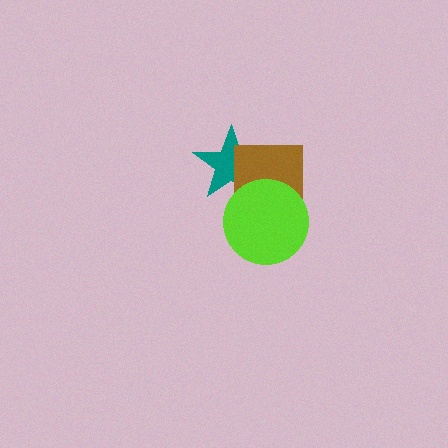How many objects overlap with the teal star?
2 objects overlap with the teal star.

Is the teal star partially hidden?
Yes, it is partially covered by another shape.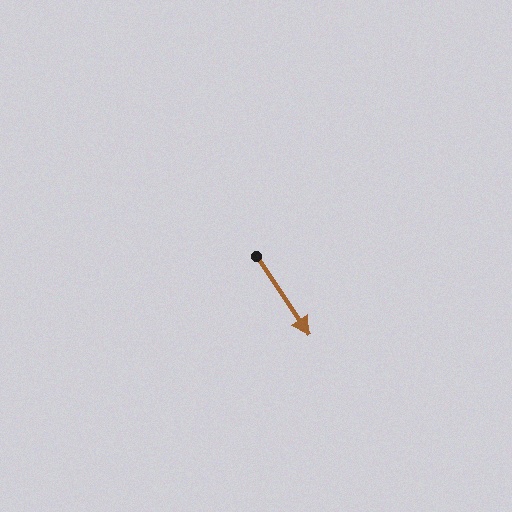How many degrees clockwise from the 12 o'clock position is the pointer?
Approximately 146 degrees.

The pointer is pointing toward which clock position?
Roughly 5 o'clock.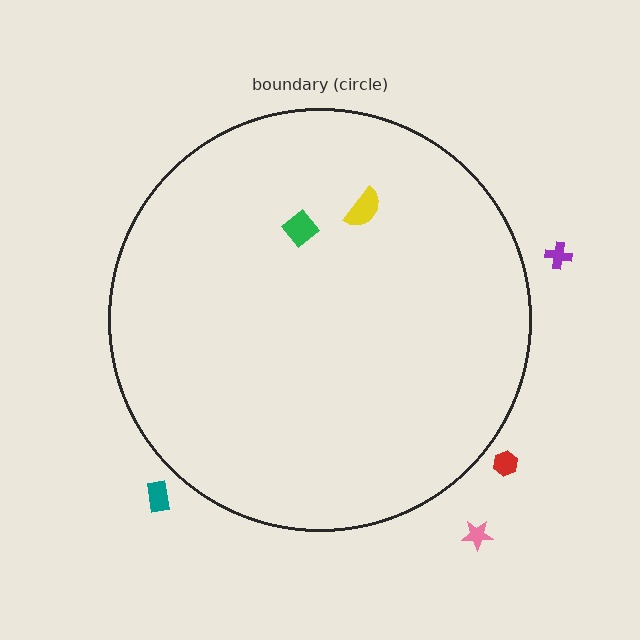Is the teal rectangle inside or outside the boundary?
Outside.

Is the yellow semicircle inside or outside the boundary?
Inside.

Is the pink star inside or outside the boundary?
Outside.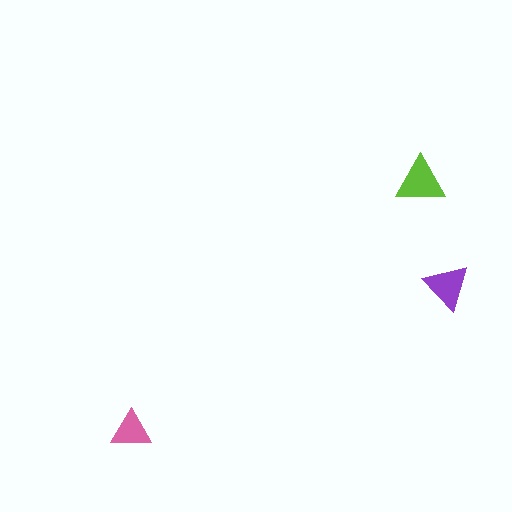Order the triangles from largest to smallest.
the lime one, the purple one, the pink one.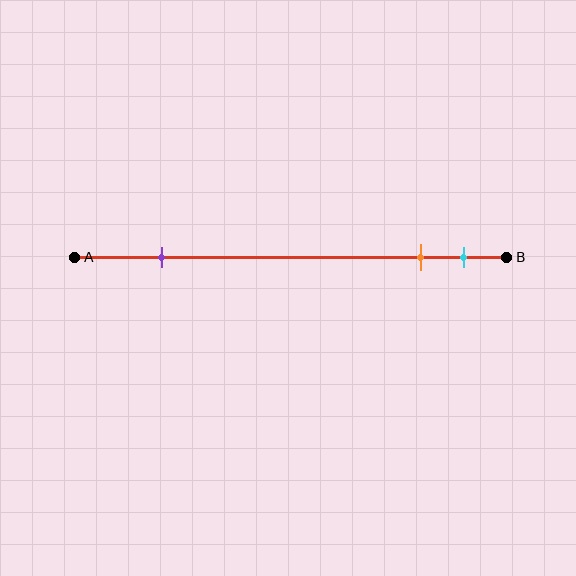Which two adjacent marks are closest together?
The orange and cyan marks are the closest adjacent pair.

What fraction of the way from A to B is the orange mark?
The orange mark is approximately 80% (0.8) of the way from A to B.